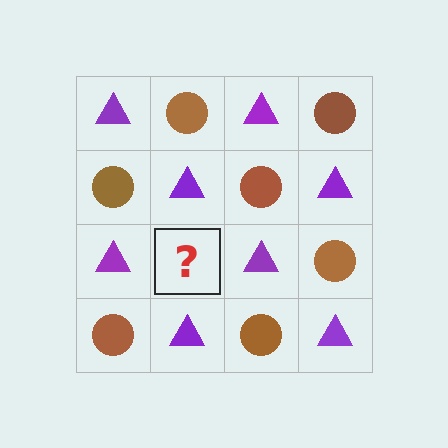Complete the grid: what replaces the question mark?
The question mark should be replaced with a brown circle.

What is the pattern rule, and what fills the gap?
The rule is that it alternates purple triangle and brown circle in a checkerboard pattern. The gap should be filled with a brown circle.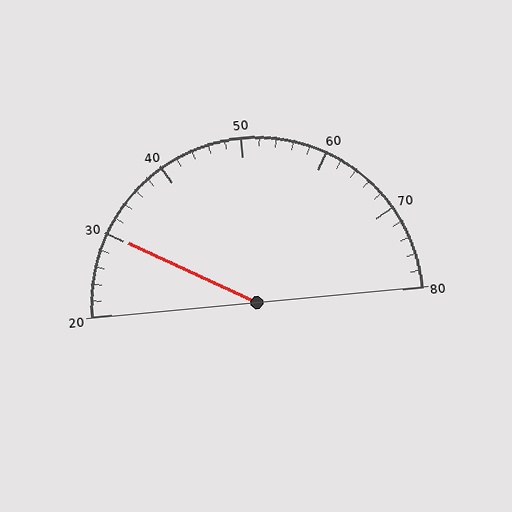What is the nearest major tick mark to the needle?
The nearest major tick mark is 30.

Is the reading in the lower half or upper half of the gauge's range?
The reading is in the lower half of the range (20 to 80).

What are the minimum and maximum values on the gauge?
The gauge ranges from 20 to 80.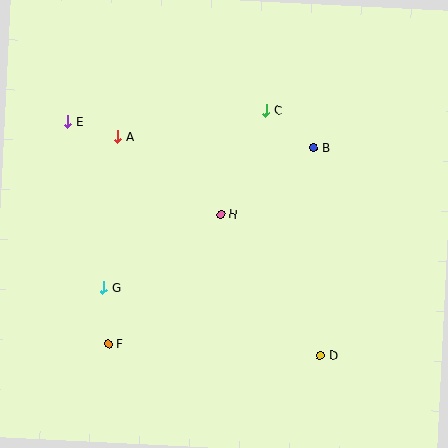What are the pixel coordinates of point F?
Point F is at (108, 344).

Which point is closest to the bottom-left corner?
Point F is closest to the bottom-left corner.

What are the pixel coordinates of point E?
Point E is at (68, 121).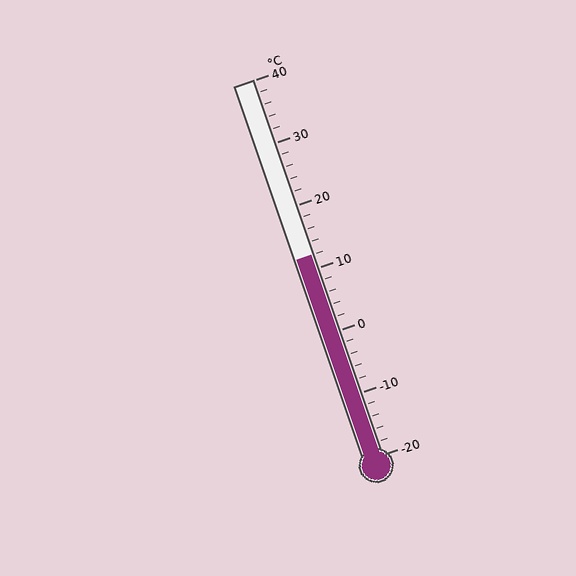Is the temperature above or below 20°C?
The temperature is below 20°C.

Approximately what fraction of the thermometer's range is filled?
The thermometer is filled to approximately 55% of its range.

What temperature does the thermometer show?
The thermometer shows approximately 12°C.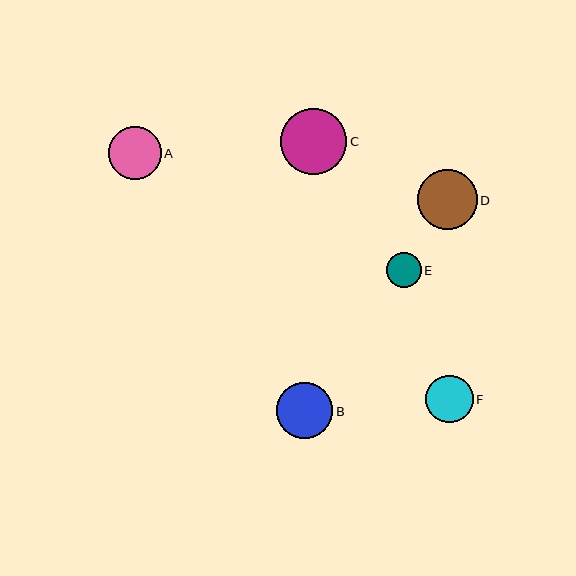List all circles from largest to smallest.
From largest to smallest: C, D, B, A, F, E.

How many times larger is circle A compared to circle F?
Circle A is approximately 1.1 times the size of circle F.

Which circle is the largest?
Circle C is the largest with a size of approximately 66 pixels.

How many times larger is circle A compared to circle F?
Circle A is approximately 1.1 times the size of circle F.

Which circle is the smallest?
Circle E is the smallest with a size of approximately 35 pixels.